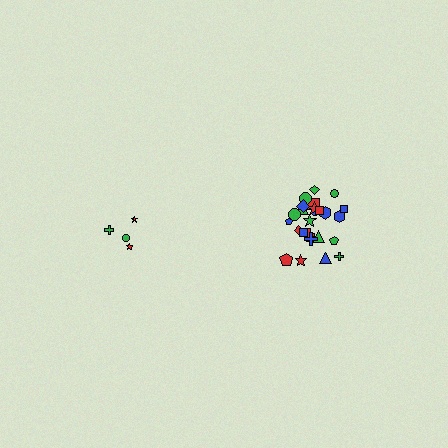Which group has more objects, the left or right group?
The right group.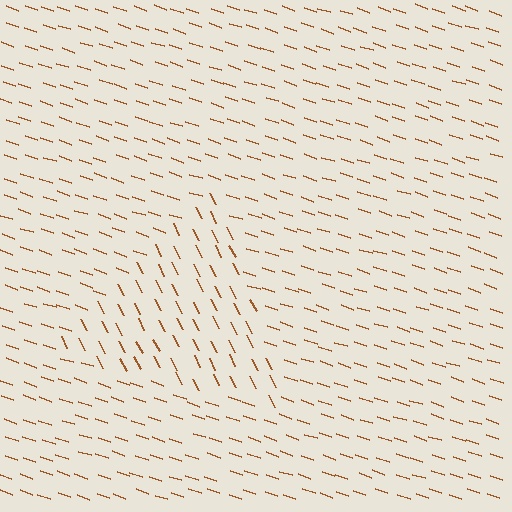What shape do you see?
I see a triangle.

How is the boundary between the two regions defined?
The boundary is defined purely by a change in line orientation (approximately 45 degrees difference). All lines are the same color and thickness.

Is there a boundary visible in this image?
Yes, there is a texture boundary formed by a change in line orientation.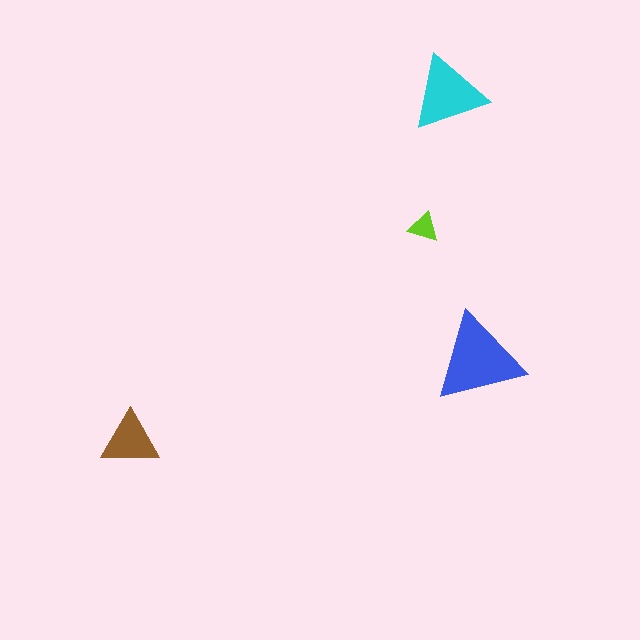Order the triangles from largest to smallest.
the blue one, the cyan one, the brown one, the lime one.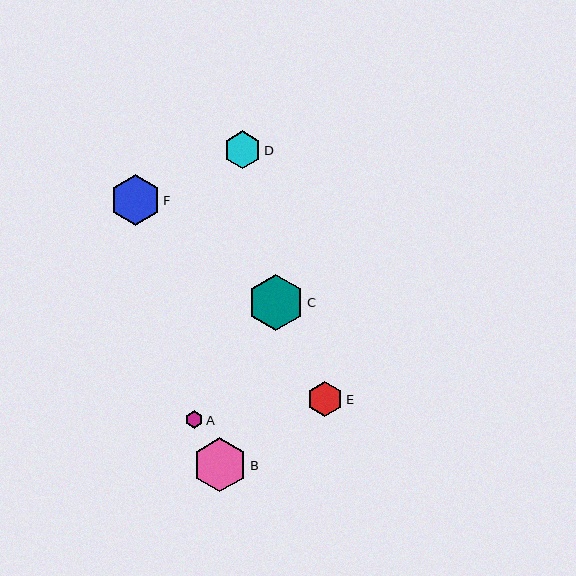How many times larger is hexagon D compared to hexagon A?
Hexagon D is approximately 2.2 times the size of hexagon A.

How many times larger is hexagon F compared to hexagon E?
Hexagon F is approximately 1.4 times the size of hexagon E.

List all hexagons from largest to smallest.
From largest to smallest: C, B, F, D, E, A.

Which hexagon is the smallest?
Hexagon A is the smallest with a size of approximately 18 pixels.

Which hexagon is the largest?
Hexagon C is the largest with a size of approximately 57 pixels.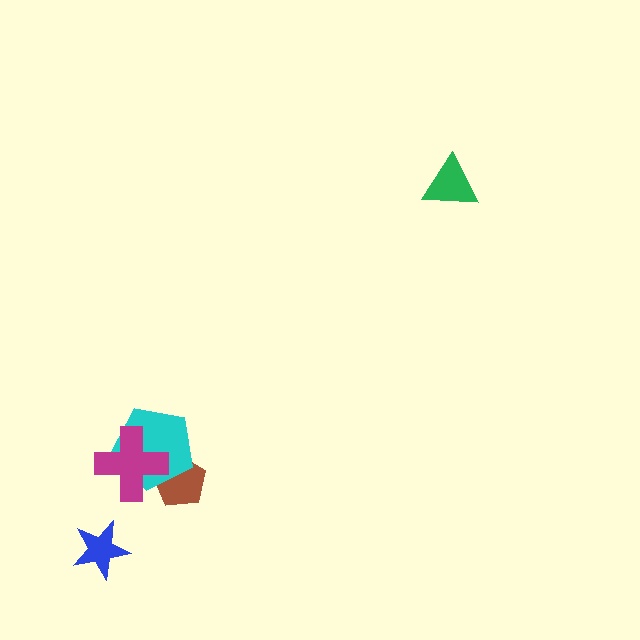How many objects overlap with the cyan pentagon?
2 objects overlap with the cyan pentagon.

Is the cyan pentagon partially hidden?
Yes, it is partially covered by another shape.